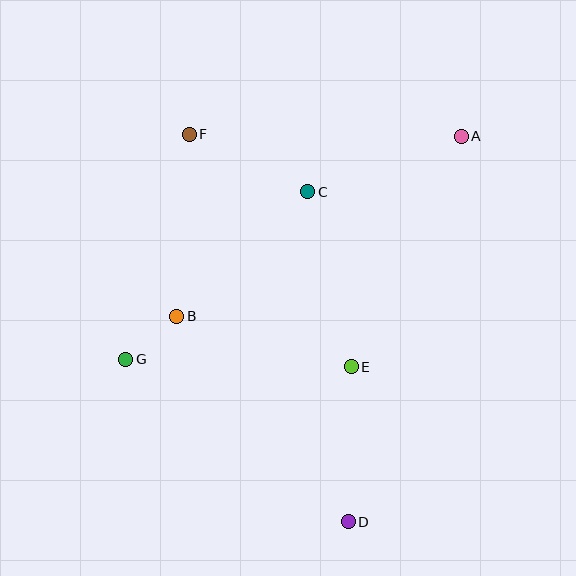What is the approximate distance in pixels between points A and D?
The distance between A and D is approximately 402 pixels.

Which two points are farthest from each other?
Points D and F are farthest from each other.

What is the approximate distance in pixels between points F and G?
The distance between F and G is approximately 234 pixels.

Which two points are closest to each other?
Points B and G are closest to each other.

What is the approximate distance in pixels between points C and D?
The distance between C and D is approximately 332 pixels.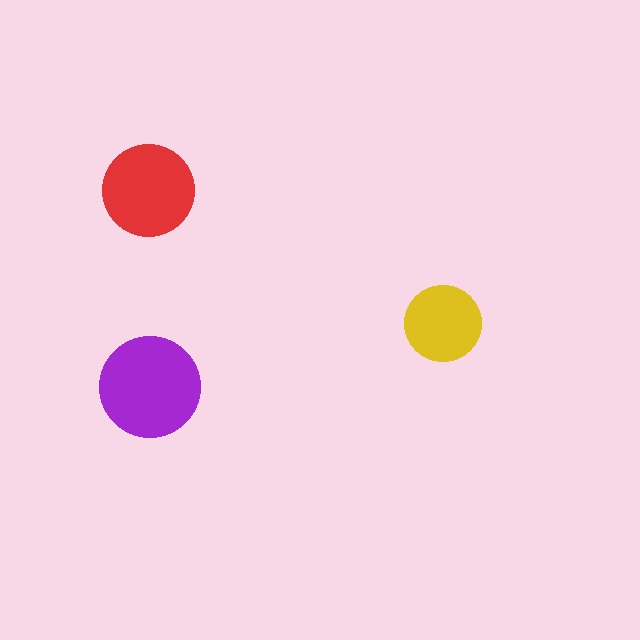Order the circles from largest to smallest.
the purple one, the red one, the yellow one.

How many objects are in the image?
There are 3 objects in the image.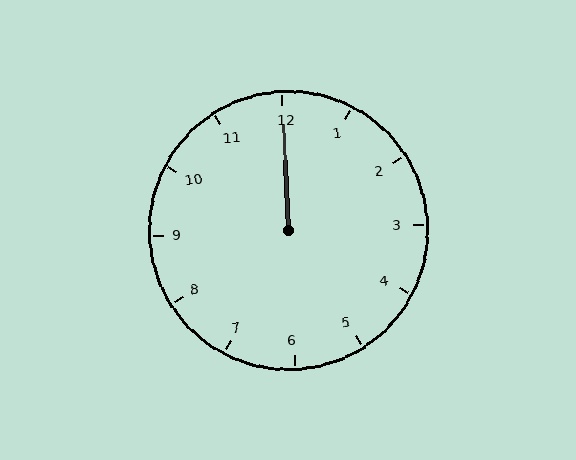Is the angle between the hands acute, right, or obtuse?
It is acute.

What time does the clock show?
12:00.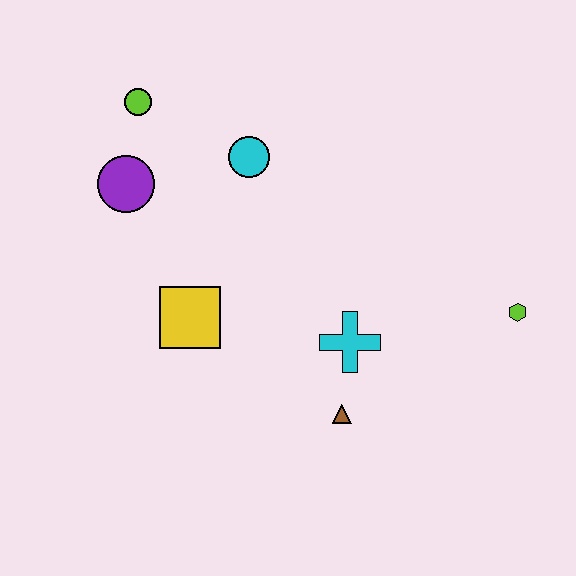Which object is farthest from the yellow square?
The lime hexagon is farthest from the yellow square.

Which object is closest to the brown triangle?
The cyan cross is closest to the brown triangle.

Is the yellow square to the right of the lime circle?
Yes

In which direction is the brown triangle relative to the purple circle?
The brown triangle is below the purple circle.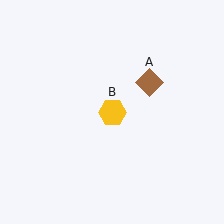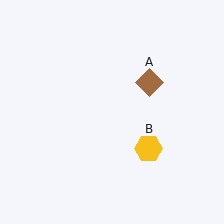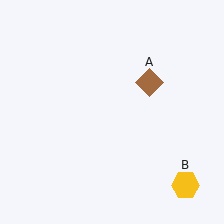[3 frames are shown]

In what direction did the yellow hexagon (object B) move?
The yellow hexagon (object B) moved down and to the right.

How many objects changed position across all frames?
1 object changed position: yellow hexagon (object B).